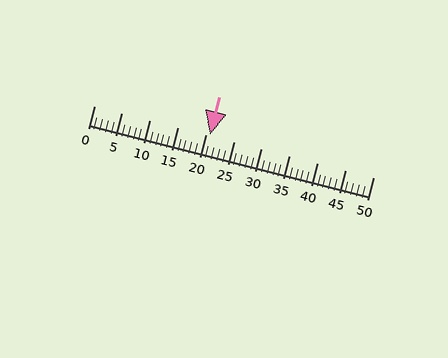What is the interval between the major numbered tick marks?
The major tick marks are spaced 5 units apart.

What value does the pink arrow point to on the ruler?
The pink arrow points to approximately 21.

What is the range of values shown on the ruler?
The ruler shows values from 0 to 50.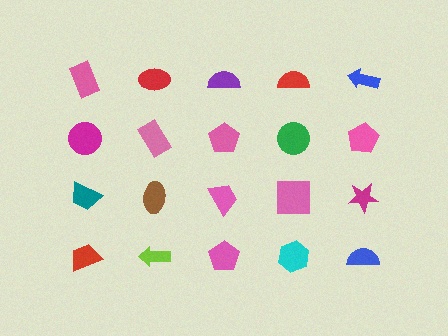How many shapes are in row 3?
5 shapes.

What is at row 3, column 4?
A pink square.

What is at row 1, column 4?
A red semicircle.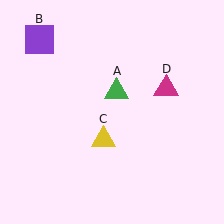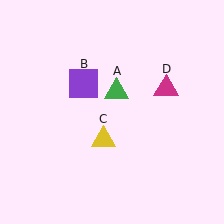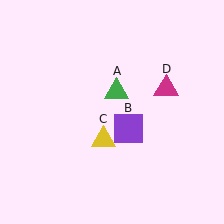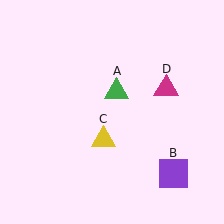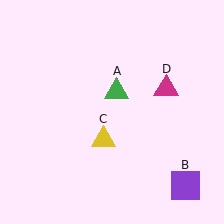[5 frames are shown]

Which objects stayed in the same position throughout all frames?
Green triangle (object A) and yellow triangle (object C) and magenta triangle (object D) remained stationary.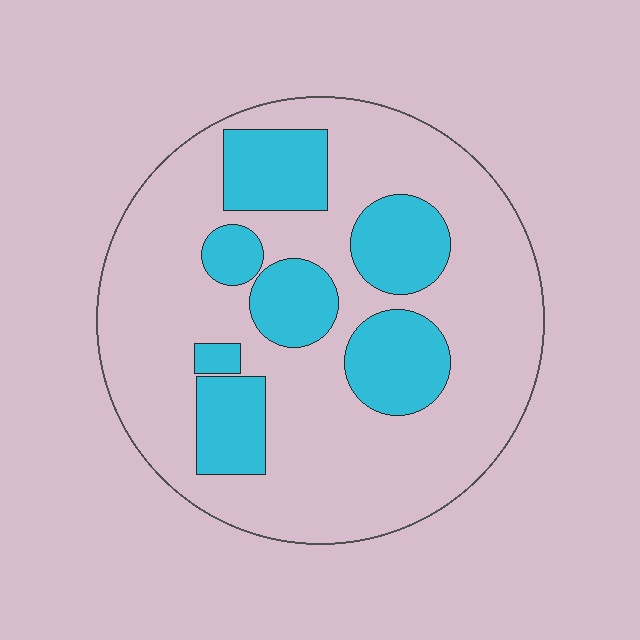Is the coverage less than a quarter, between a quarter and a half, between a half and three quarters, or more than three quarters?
Between a quarter and a half.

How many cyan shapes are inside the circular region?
7.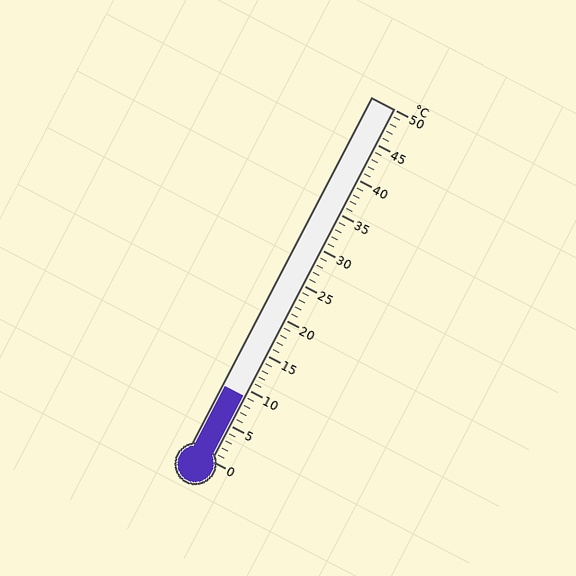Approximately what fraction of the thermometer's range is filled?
The thermometer is filled to approximately 20% of its range.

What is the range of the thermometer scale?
The thermometer scale ranges from 0°C to 50°C.